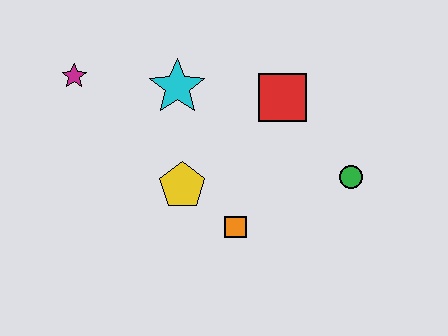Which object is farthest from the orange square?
The magenta star is farthest from the orange square.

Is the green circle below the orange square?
No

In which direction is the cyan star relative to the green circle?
The cyan star is to the left of the green circle.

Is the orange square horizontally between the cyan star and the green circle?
Yes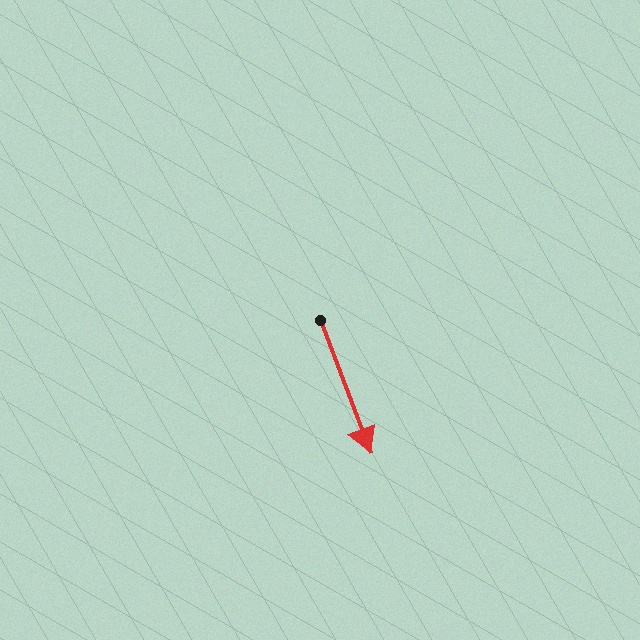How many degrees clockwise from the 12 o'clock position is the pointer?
Approximately 159 degrees.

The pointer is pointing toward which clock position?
Roughly 5 o'clock.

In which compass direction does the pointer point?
South.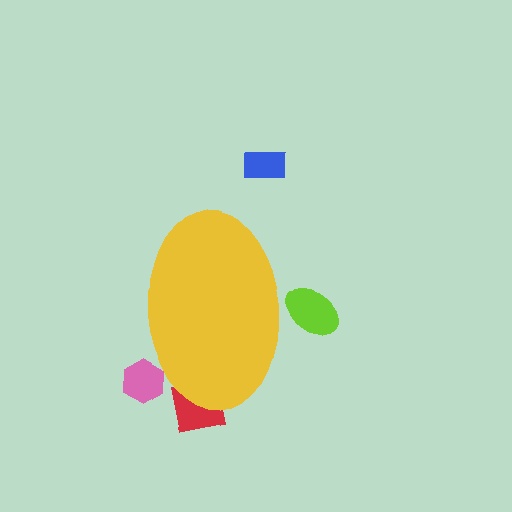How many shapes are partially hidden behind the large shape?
3 shapes are partially hidden.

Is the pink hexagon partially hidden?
Yes, the pink hexagon is partially hidden behind the yellow ellipse.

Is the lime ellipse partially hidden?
Yes, the lime ellipse is partially hidden behind the yellow ellipse.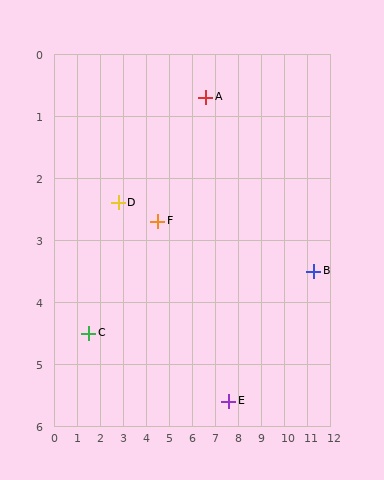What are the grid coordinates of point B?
Point B is at approximately (11.3, 3.5).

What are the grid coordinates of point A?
Point A is at approximately (6.6, 0.7).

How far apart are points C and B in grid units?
Points C and B are about 9.9 grid units apart.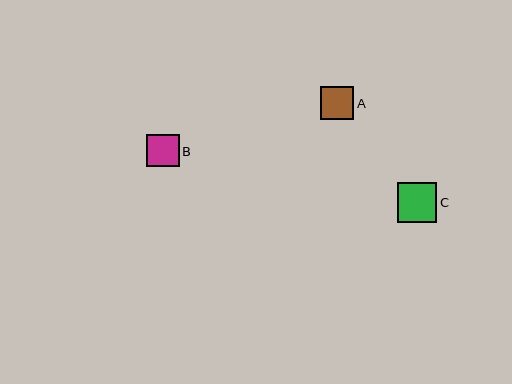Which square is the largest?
Square C is the largest with a size of approximately 40 pixels.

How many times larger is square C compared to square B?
Square C is approximately 1.2 times the size of square B.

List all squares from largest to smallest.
From largest to smallest: C, A, B.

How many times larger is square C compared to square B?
Square C is approximately 1.2 times the size of square B.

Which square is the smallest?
Square B is the smallest with a size of approximately 32 pixels.